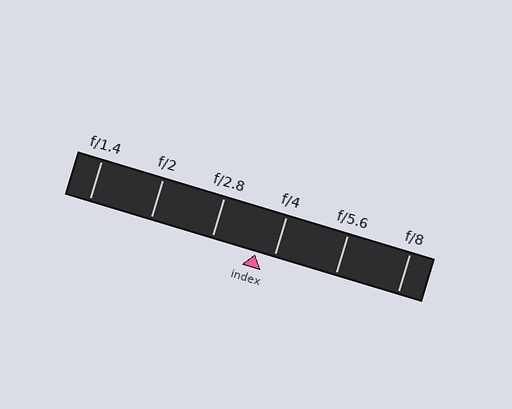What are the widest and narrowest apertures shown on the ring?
The widest aperture shown is f/1.4 and the narrowest is f/8.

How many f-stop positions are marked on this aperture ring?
There are 6 f-stop positions marked.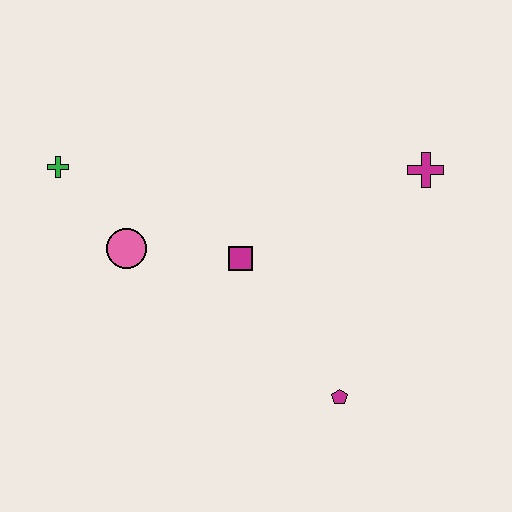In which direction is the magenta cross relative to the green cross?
The magenta cross is to the right of the green cross.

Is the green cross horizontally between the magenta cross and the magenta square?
No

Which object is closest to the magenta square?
The pink circle is closest to the magenta square.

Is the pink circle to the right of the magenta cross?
No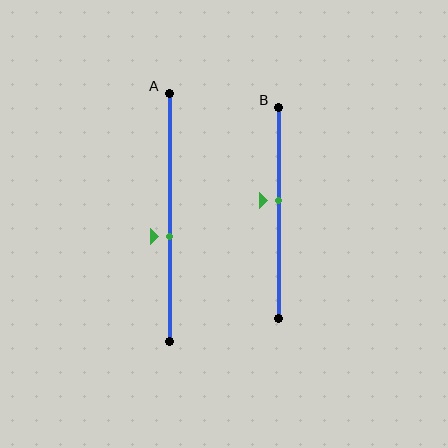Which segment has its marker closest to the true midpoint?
Segment B has its marker closest to the true midpoint.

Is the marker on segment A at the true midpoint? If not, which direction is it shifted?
No, the marker on segment A is shifted downward by about 8% of the segment length.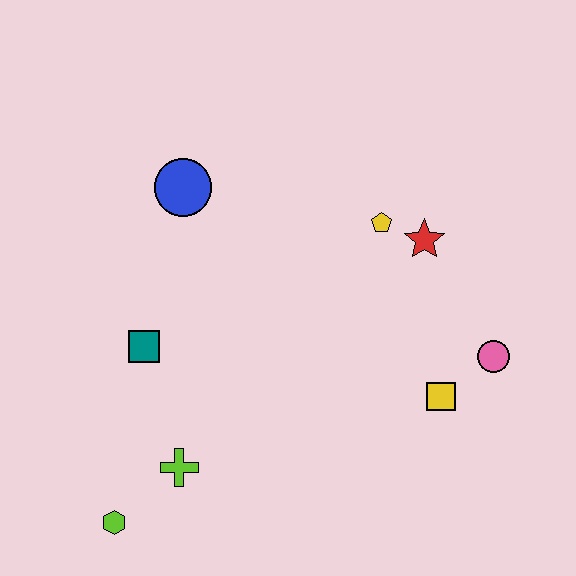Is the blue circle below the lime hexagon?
No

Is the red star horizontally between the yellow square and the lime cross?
Yes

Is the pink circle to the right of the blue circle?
Yes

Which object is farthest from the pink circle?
The lime hexagon is farthest from the pink circle.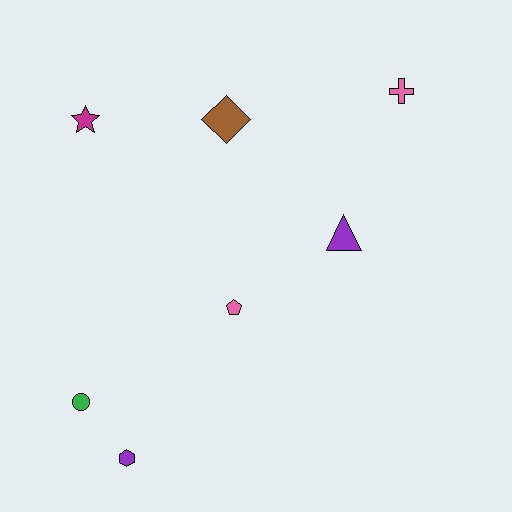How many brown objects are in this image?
There is 1 brown object.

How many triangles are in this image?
There is 1 triangle.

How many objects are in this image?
There are 7 objects.